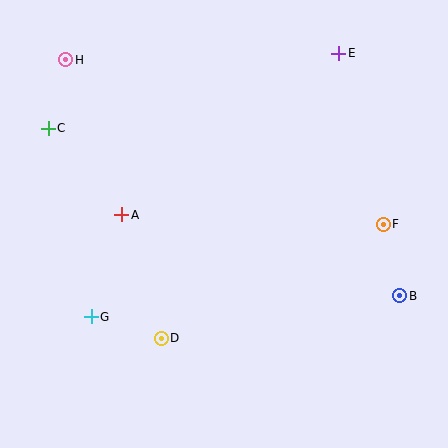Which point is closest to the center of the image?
Point A at (122, 215) is closest to the center.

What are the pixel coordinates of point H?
Point H is at (66, 60).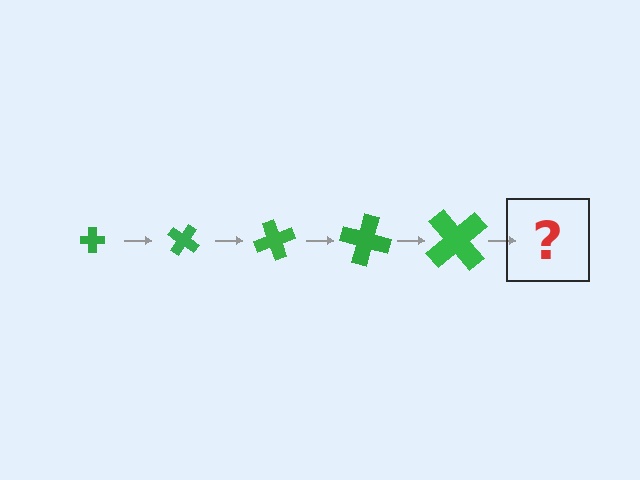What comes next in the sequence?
The next element should be a cross, larger than the previous one and rotated 175 degrees from the start.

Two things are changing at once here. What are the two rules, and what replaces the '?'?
The two rules are that the cross grows larger each step and it rotates 35 degrees each step. The '?' should be a cross, larger than the previous one and rotated 175 degrees from the start.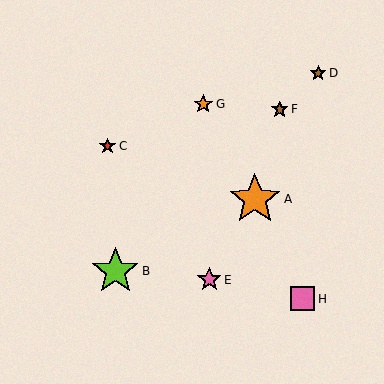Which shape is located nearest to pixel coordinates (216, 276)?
The pink star (labeled E) at (209, 280) is nearest to that location.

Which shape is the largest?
The orange star (labeled A) is the largest.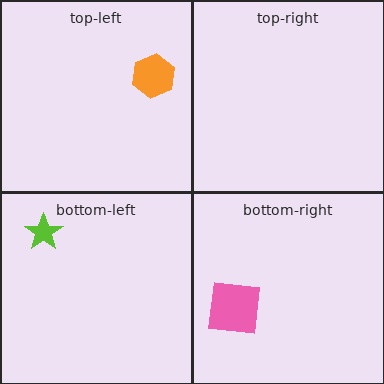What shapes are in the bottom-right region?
The pink square.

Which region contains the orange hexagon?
The top-left region.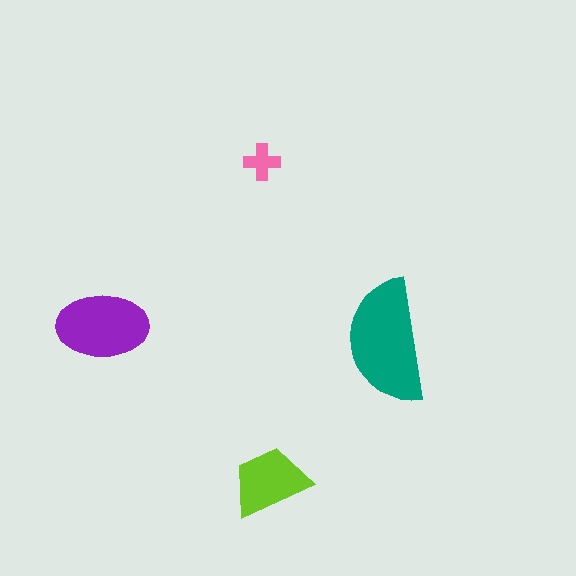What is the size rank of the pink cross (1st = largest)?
4th.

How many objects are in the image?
There are 4 objects in the image.